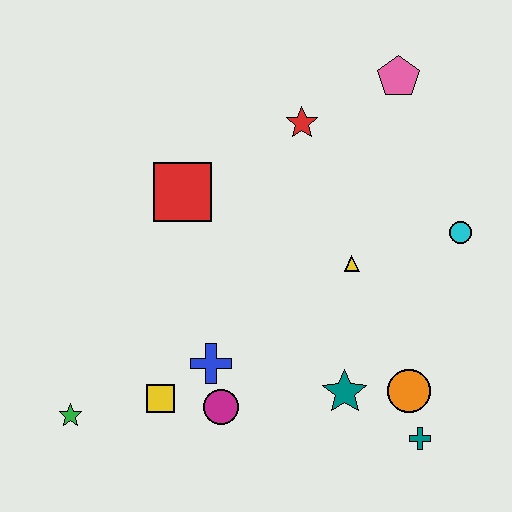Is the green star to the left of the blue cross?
Yes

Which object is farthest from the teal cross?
The pink pentagon is farthest from the teal cross.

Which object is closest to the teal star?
The orange circle is closest to the teal star.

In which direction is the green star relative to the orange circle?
The green star is to the left of the orange circle.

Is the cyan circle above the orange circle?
Yes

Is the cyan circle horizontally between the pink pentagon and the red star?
No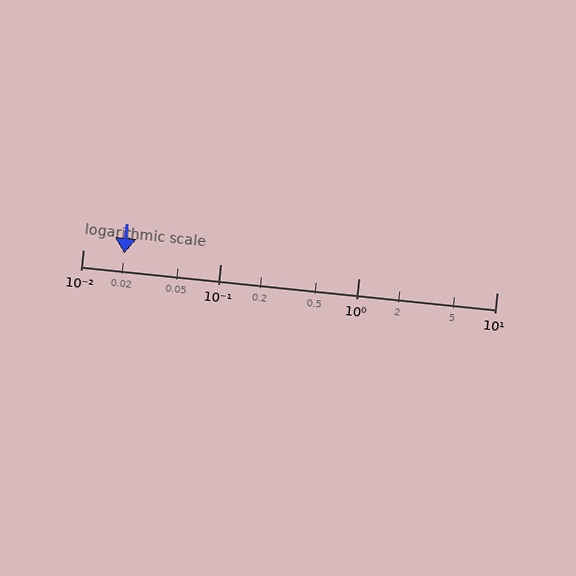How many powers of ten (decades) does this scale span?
The scale spans 3 decades, from 0.01 to 10.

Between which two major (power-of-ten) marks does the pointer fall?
The pointer is between 0.01 and 0.1.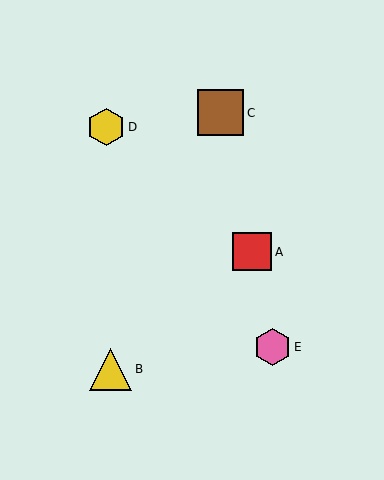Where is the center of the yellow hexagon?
The center of the yellow hexagon is at (106, 127).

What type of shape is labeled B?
Shape B is a yellow triangle.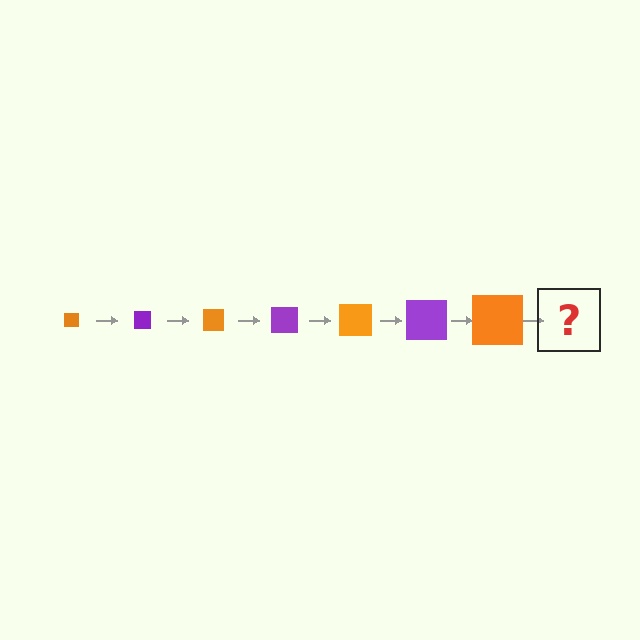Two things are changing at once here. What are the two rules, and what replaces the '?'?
The two rules are that the square grows larger each step and the color cycles through orange and purple. The '?' should be a purple square, larger than the previous one.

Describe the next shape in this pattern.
It should be a purple square, larger than the previous one.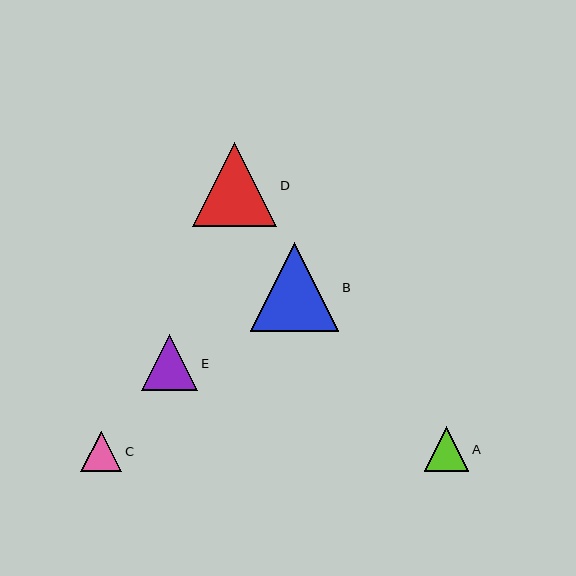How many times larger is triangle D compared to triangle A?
Triangle D is approximately 1.9 times the size of triangle A.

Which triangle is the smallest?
Triangle C is the smallest with a size of approximately 41 pixels.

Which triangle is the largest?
Triangle B is the largest with a size of approximately 88 pixels.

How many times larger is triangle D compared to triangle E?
Triangle D is approximately 1.5 times the size of triangle E.